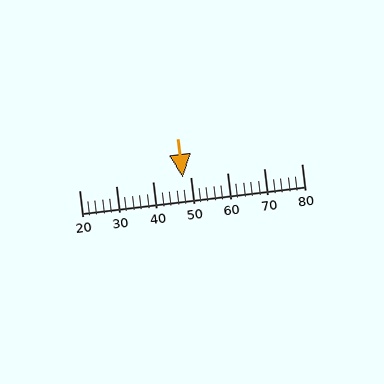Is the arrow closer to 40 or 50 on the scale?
The arrow is closer to 50.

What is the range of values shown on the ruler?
The ruler shows values from 20 to 80.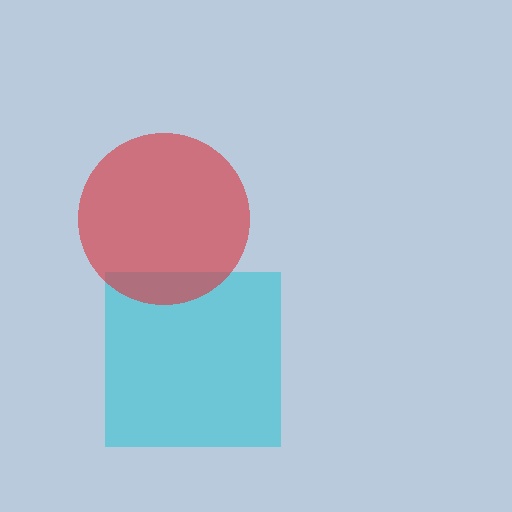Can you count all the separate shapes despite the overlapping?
Yes, there are 2 separate shapes.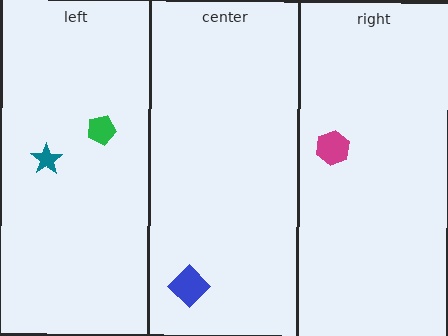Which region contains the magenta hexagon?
The right region.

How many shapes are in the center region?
1.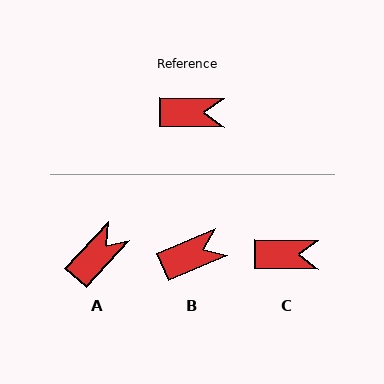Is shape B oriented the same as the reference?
No, it is off by about 24 degrees.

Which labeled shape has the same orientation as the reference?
C.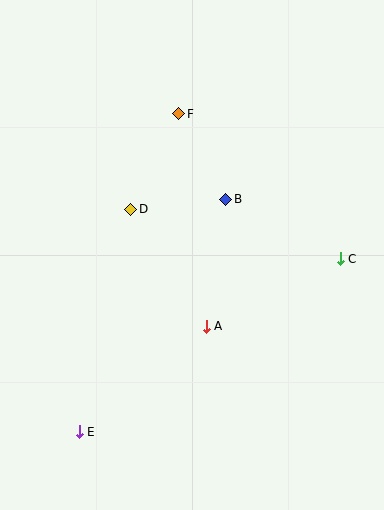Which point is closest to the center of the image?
Point B at (226, 199) is closest to the center.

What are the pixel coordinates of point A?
Point A is at (206, 326).